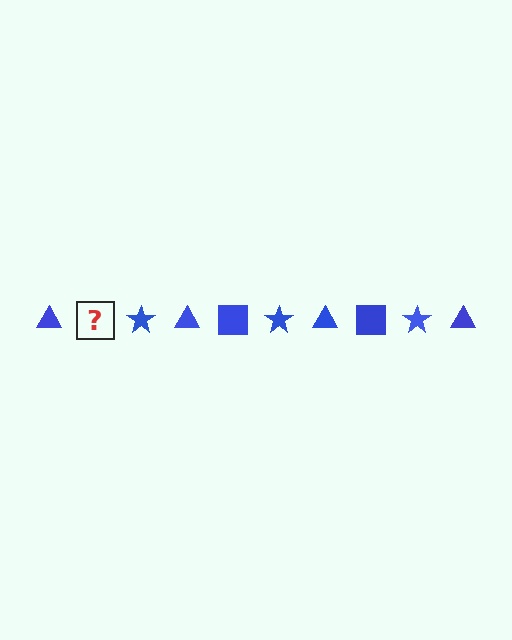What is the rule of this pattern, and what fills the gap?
The rule is that the pattern cycles through triangle, square, star shapes in blue. The gap should be filled with a blue square.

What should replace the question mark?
The question mark should be replaced with a blue square.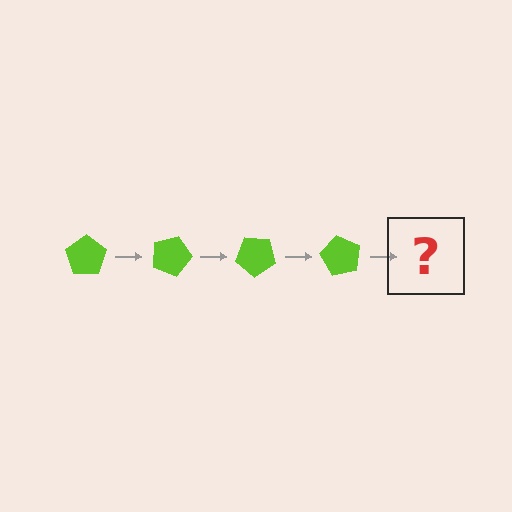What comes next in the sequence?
The next element should be a lime pentagon rotated 80 degrees.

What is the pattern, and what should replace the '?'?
The pattern is that the pentagon rotates 20 degrees each step. The '?' should be a lime pentagon rotated 80 degrees.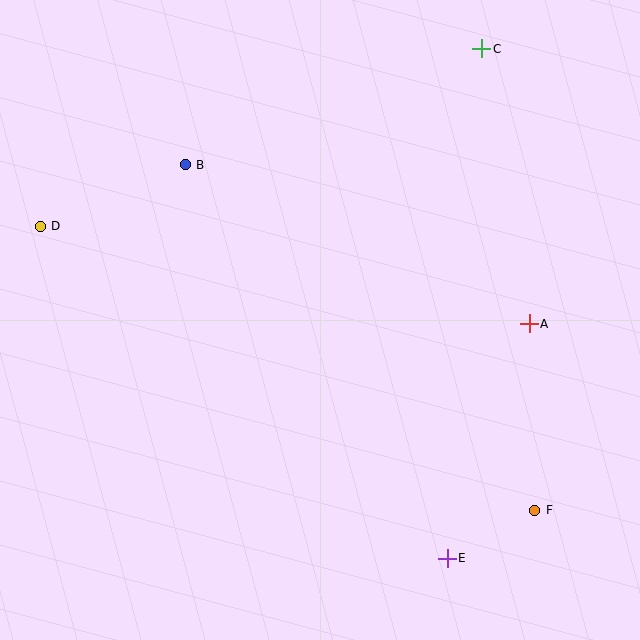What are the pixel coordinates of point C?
Point C is at (482, 49).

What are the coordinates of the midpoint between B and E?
The midpoint between B and E is at (316, 362).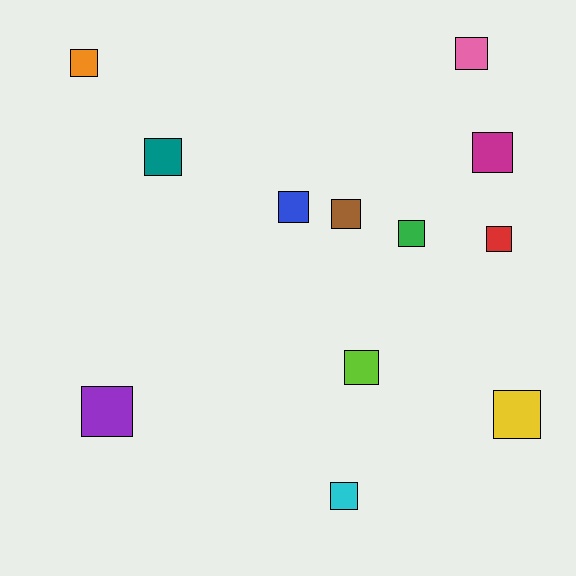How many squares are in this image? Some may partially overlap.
There are 12 squares.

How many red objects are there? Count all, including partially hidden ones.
There is 1 red object.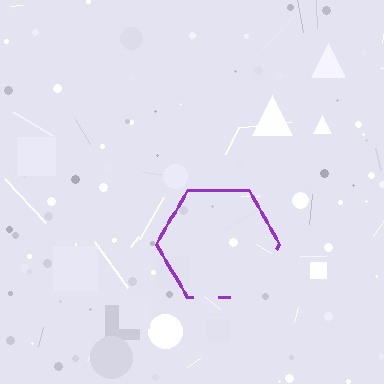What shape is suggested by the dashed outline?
The dashed outline suggests a hexagon.